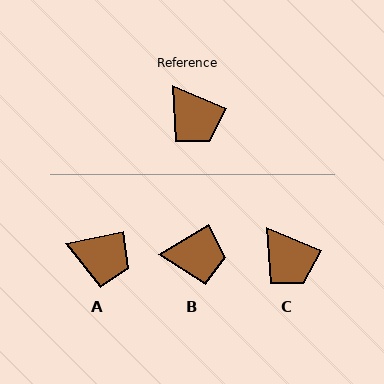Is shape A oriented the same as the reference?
No, it is off by about 35 degrees.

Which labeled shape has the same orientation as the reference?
C.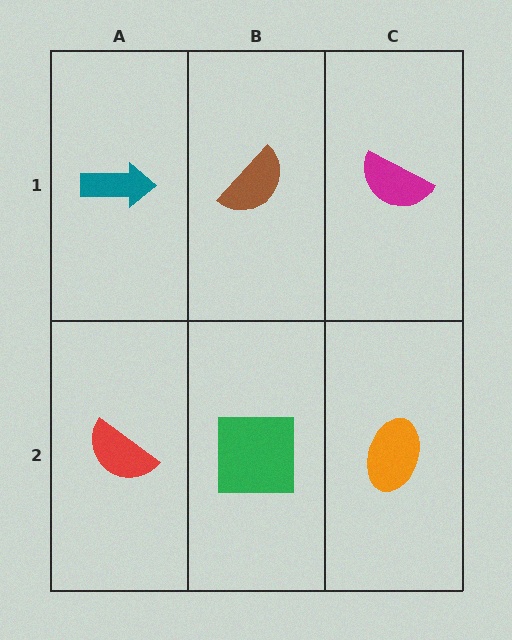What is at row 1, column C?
A magenta semicircle.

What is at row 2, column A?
A red semicircle.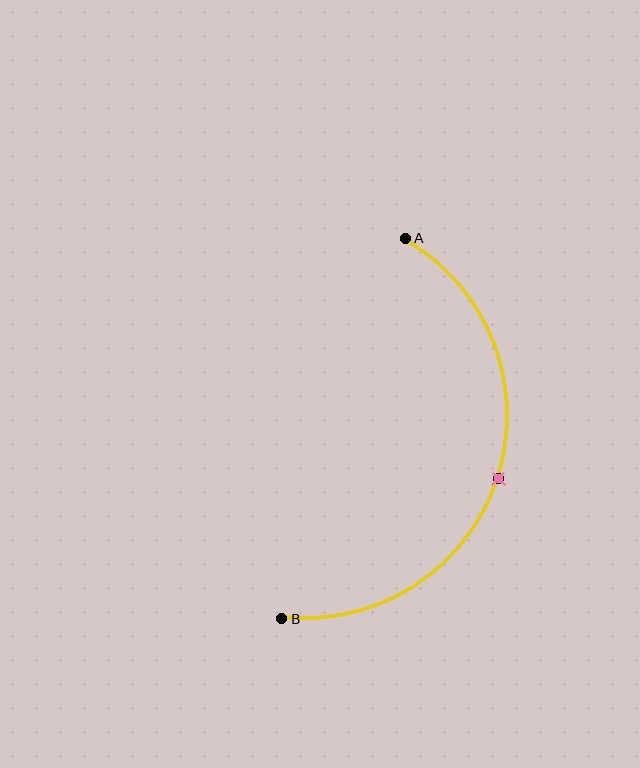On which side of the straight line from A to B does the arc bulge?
The arc bulges to the right of the straight line connecting A and B.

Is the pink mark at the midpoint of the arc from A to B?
Yes. The pink mark lies on the arc at equal arc-length from both A and B — it is the arc midpoint.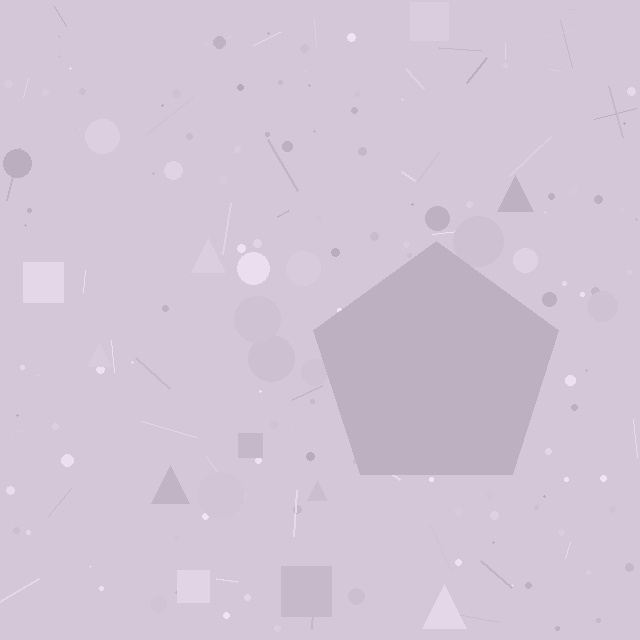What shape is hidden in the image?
A pentagon is hidden in the image.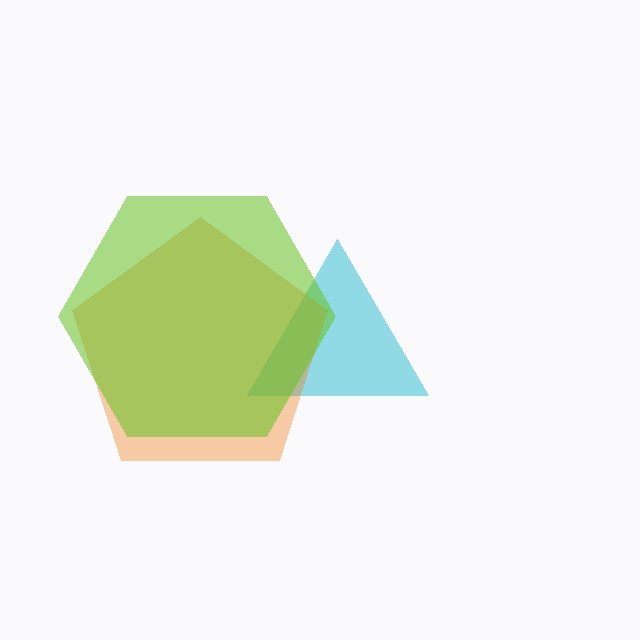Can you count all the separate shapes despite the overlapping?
Yes, there are 3 separate shapes.